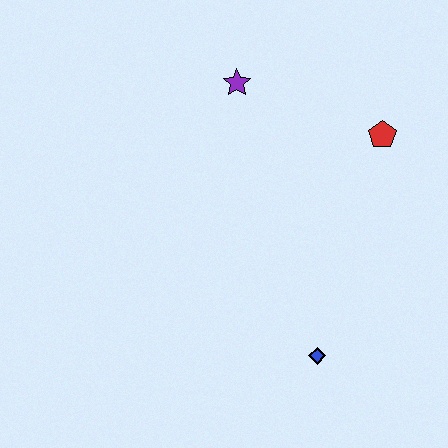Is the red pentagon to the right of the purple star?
Yes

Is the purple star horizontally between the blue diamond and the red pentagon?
No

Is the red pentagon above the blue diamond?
Yes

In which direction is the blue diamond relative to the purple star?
The blue diamond is below the purple star.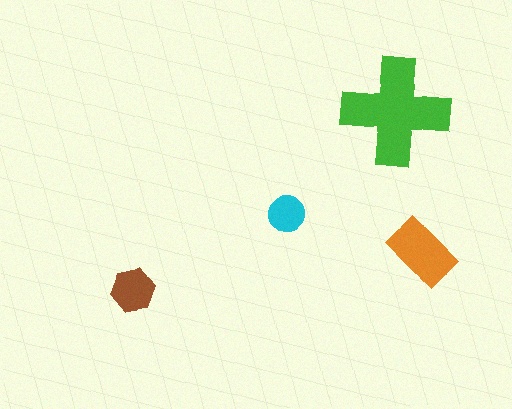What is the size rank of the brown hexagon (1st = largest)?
3rd.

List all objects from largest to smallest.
The green cross, the orange rectangle, the brown hexagon, the cyan circle.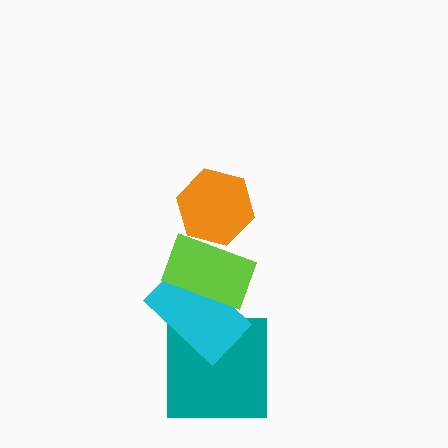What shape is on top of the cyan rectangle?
The lime rectangle is on top of the cyan rectangle.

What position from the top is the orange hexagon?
The orange hexagon is 1st from the top.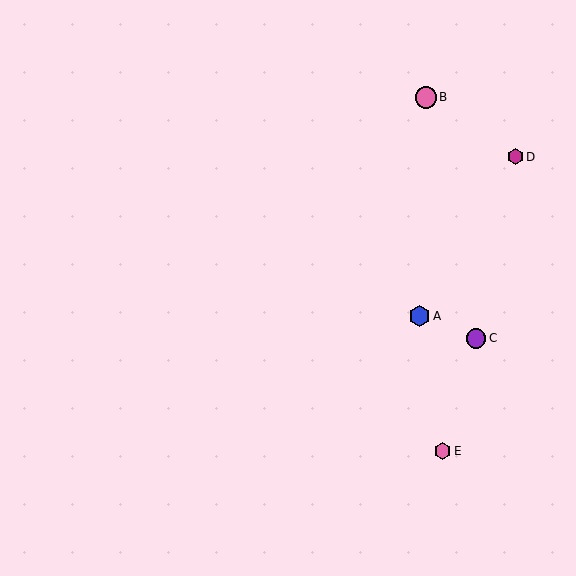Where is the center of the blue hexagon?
The center of the blue hexagon is at (420, 316).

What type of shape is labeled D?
Shape D is a magenta hexagon.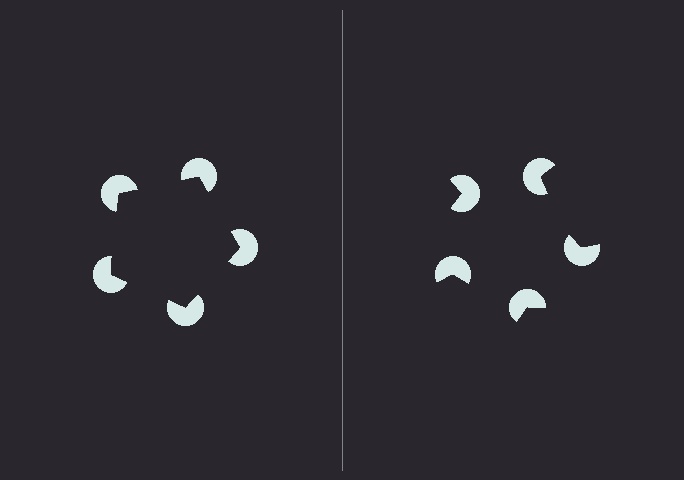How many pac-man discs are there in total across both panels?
10 — 5 on each side.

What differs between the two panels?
The pac-man discs are positioned identically on both sides; only the wedge orientations differ. On the left they align to a pentagon; on the right they are misaligned.